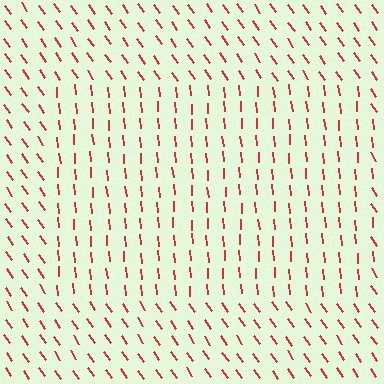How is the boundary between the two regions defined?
The boundary is defined purely by a change in line orientation (approximately 30 degrees difference). All lines are the same color and thickness.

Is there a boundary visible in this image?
Yes, there is a texture boundary formed by a change in line orientation.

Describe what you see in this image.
The image is filled with small red line segments. A rectangle region in the image has lines oriented differently from the surrounding lines, creating a visible texture boundary.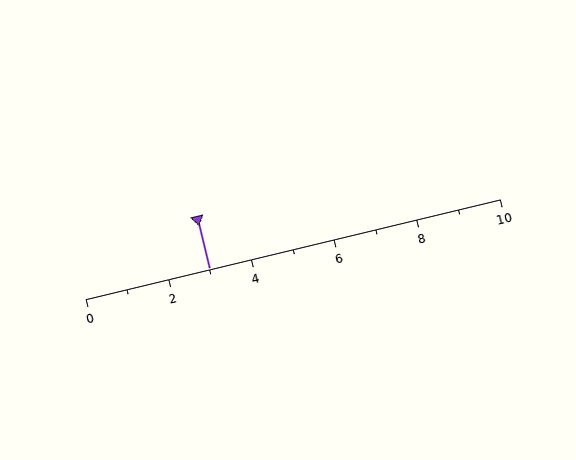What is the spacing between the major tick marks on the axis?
The major ticks are spaced 2 apart.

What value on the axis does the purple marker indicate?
The marker indicates approximately 3.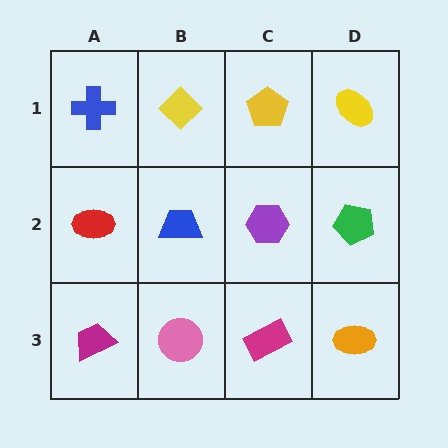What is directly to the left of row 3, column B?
A magenta trapezoid.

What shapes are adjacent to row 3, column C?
A purple hexagon (row 2, column C), a pink circle (row 3, column B), an orange ellipse (row 3, column D).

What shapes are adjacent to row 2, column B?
A yellow diamond (row 1, column B), a pink circle (row 3, column B), a red ellipse (row 2, column A), a purple hexagon (row 2, column C).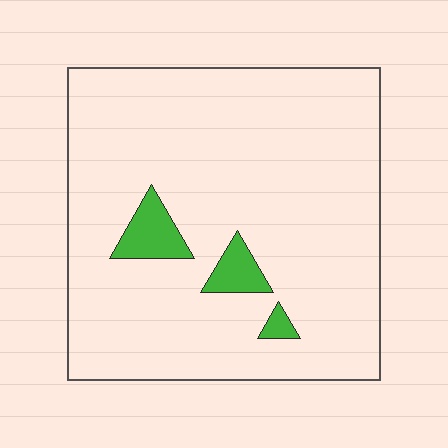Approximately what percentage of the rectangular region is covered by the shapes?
Approximately 5%.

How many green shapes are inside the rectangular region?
3.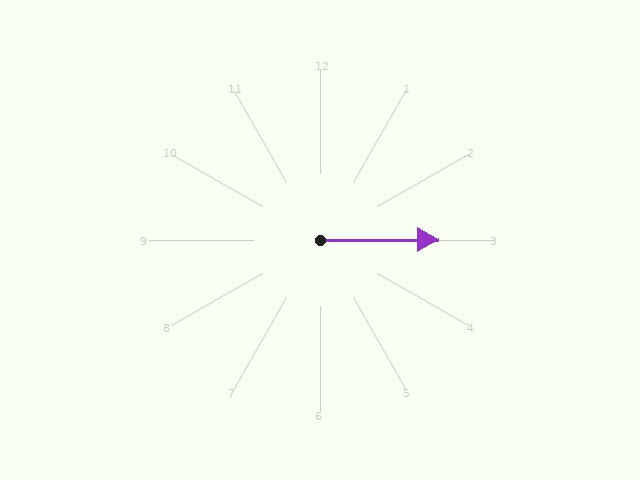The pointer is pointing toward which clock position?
Roughly 3 o'clock.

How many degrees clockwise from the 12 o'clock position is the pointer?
Approximately 90 degrees.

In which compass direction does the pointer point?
East.